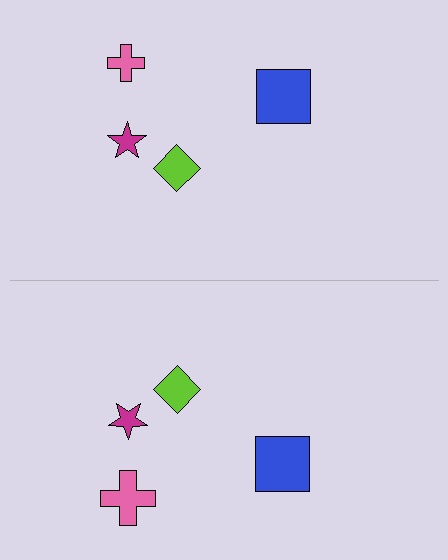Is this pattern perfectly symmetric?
No, the pattern is not perfectly symmetric. The pink cross on the bottom side has a different size than its mirror counterpart.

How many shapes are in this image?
There are 8 shapes in this image.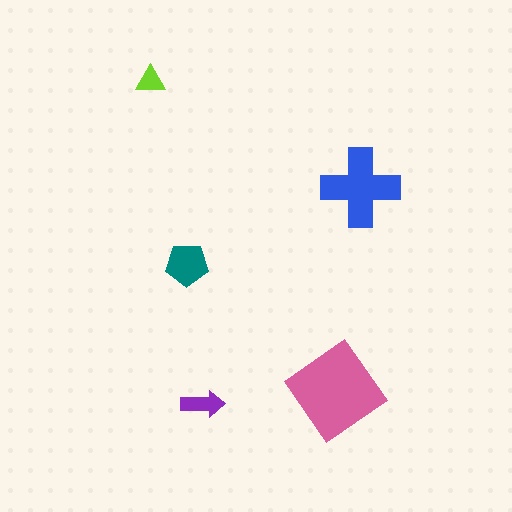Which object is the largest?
The pink diamond.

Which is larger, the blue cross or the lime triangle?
The blue cross.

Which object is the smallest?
The lime triangle.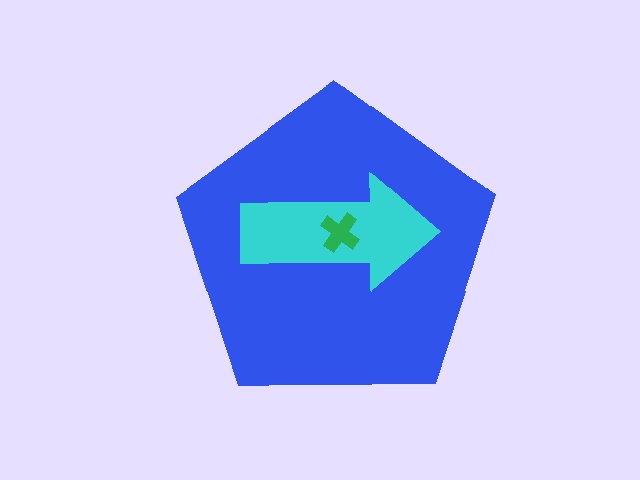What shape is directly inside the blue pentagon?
The cyan arrow.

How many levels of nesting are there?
3.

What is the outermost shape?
The blue pentagon.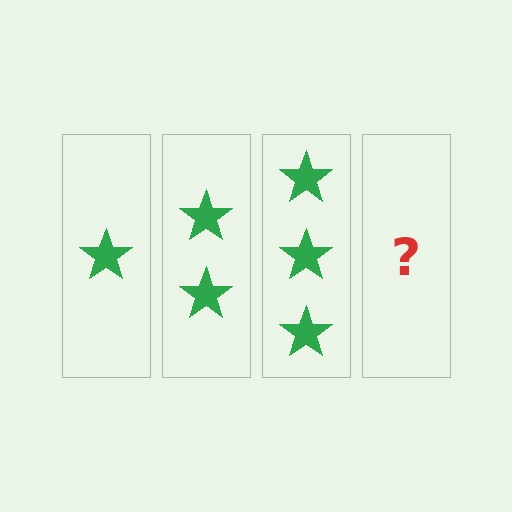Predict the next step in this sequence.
The next step is 4 stars.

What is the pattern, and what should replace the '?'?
The pattern is that each step adds one more star. The '?' should be 4 stars.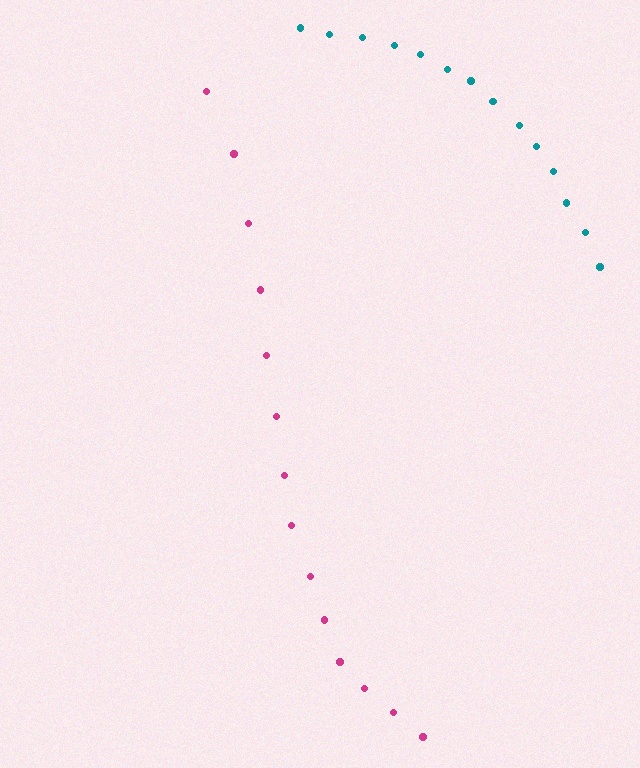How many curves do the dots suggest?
There are 2 distinct paths.